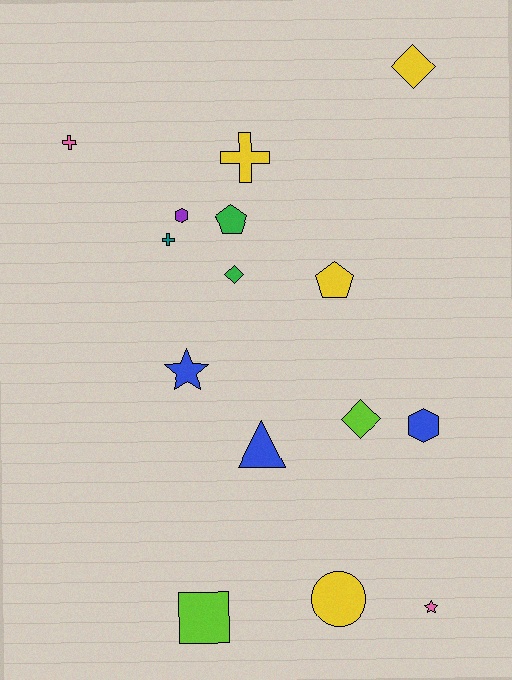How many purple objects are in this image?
There is 1 purple object.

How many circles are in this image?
There is 1 circle.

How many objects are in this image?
There are 15 objects.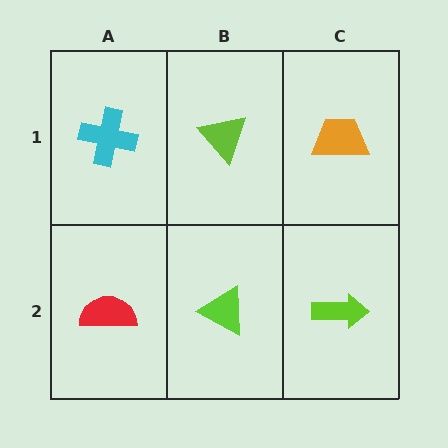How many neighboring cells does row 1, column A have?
2.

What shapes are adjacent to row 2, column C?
An orange trapezoid (row 1, column C), a lime triangle (row 2, column B).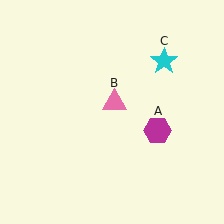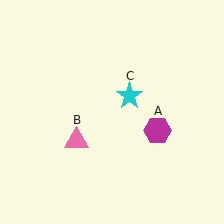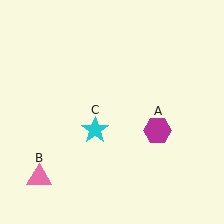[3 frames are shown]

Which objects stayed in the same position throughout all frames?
Magenta hexagon (object A) remained stationary.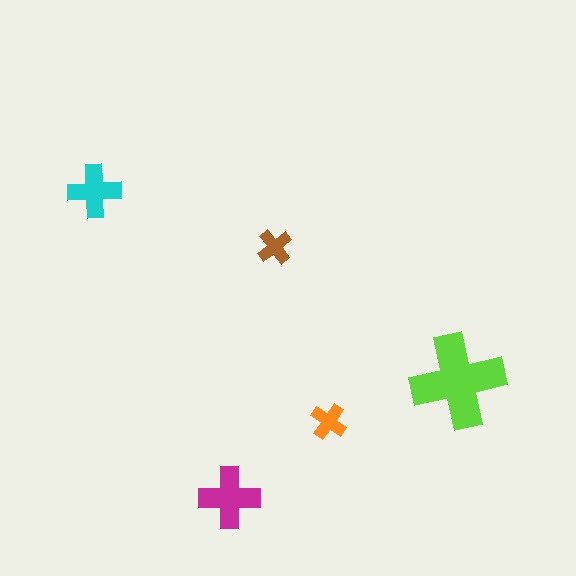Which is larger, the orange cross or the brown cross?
The orange one.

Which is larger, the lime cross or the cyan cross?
The lime one.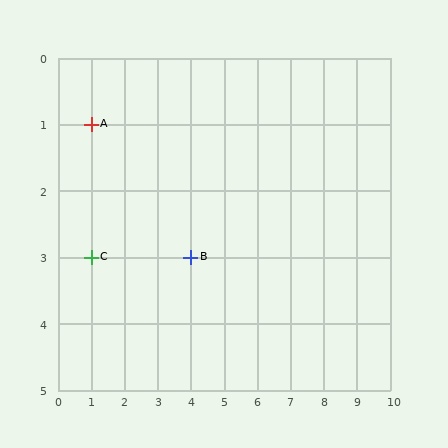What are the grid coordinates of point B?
Point B is at grid coordinates (4, 3).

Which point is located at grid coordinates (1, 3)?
Point C is at (1, 3).